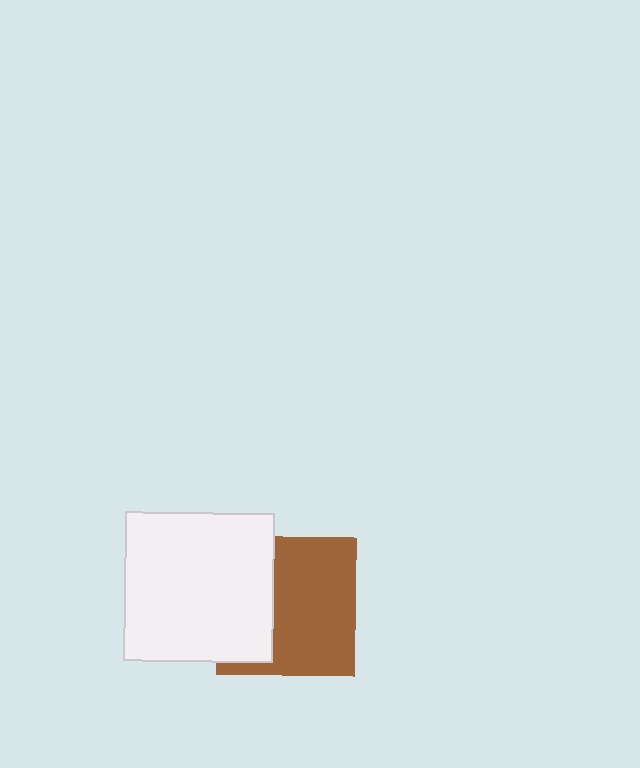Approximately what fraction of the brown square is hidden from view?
Roughly 38% of the brown square is hidden behind the white square.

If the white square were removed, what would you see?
You would see the complete brown square.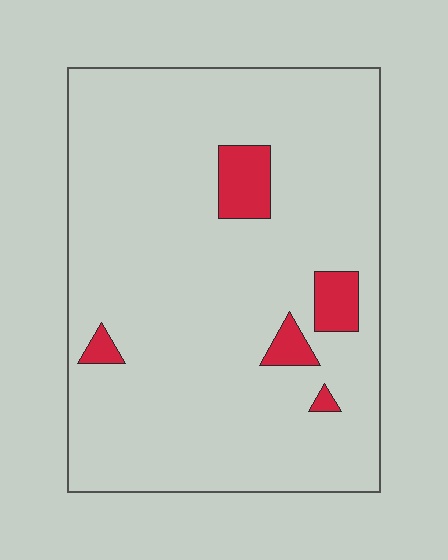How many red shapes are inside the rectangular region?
5.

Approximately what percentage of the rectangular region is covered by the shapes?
Approximately 5%.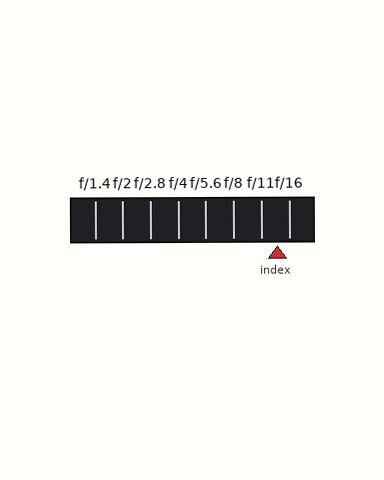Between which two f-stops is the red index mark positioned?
The index mark is between f/11 and f/16.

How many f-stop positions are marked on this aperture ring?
There are 8 f-stop positions marked.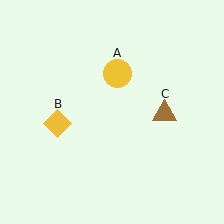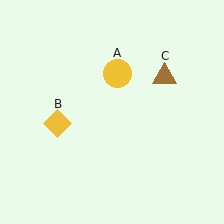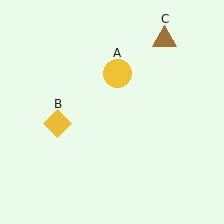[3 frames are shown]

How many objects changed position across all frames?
1 object changed position: brown triangle (object C).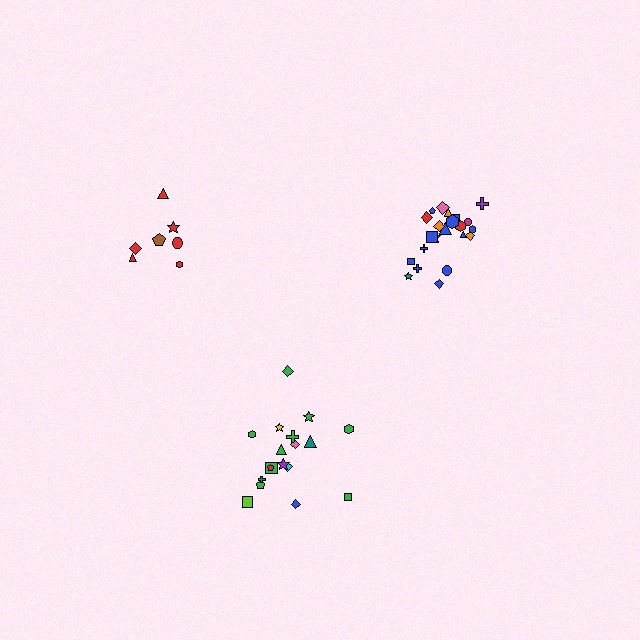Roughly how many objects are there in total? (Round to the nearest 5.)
Roughly 45 objects in total.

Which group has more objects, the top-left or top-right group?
The top-right group.